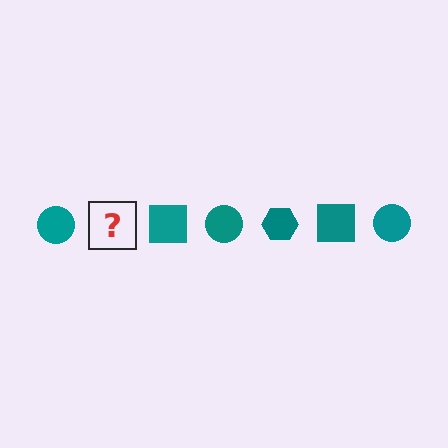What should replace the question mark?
The question mark should be replaced with a teal hexagon.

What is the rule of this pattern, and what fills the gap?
The rule is that the pattern cycles through circle, hexagon, square shapes in teal. The gap should be filled with a teal hexagon.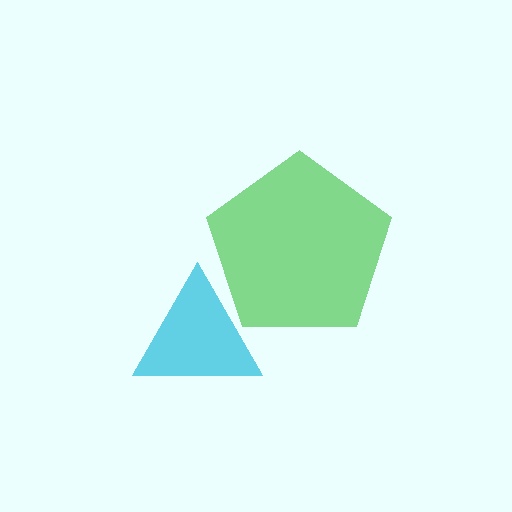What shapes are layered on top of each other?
The layered shapes are: a cyan triangle, a green pentagon.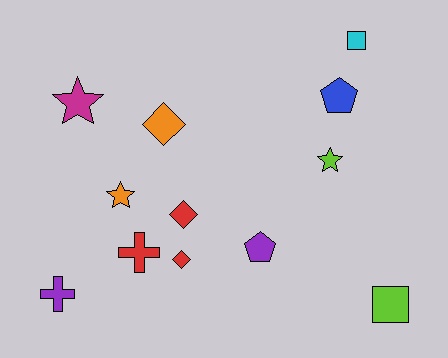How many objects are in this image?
There are 12 objects.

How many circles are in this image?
There are no circles.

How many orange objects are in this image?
There are 2 orange objects.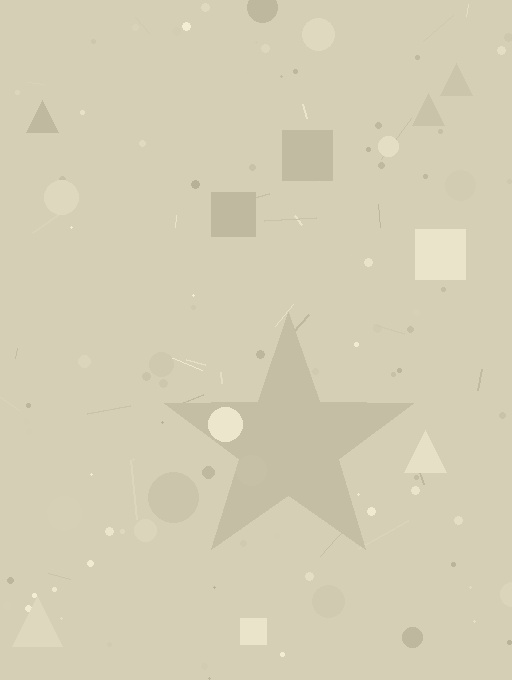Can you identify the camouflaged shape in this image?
The camouflaged shape is a star.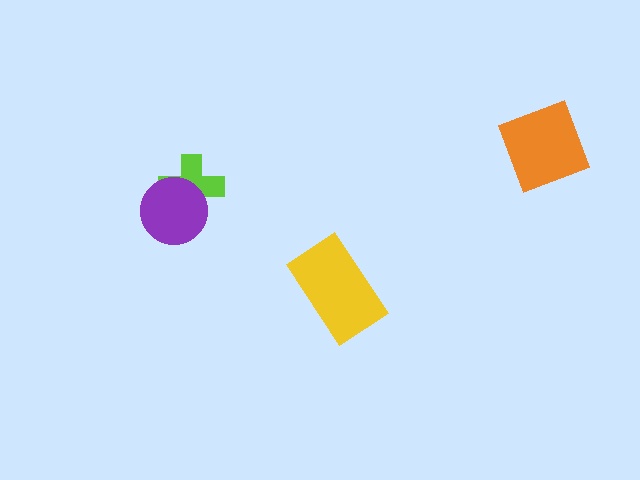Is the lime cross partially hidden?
Yes, it is partially covered by another shape.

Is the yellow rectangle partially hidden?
No, no other shape covers it.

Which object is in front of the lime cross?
The purple circle is in front of the lime cross.